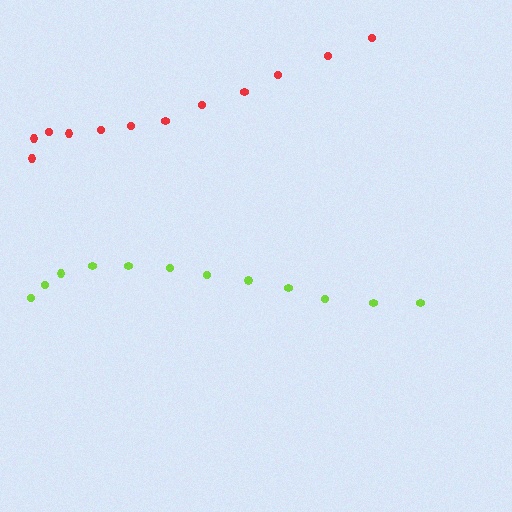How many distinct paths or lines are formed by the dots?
There are 2 distinct paths.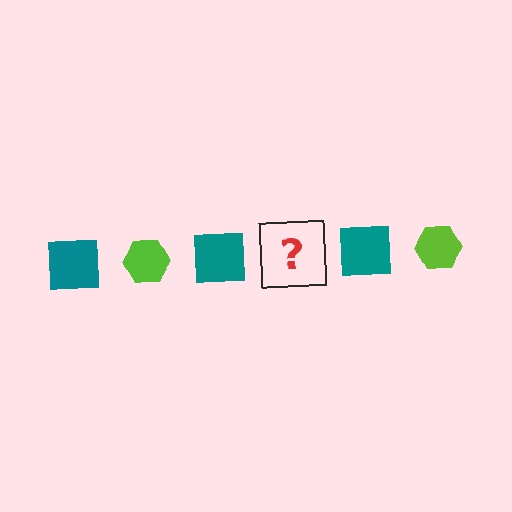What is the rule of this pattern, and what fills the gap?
The rule is that the pattern alternates between teal square and lime hexagon. The gap should be filled with a lime hexagon.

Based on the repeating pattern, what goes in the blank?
The blank should be a lime hexagon.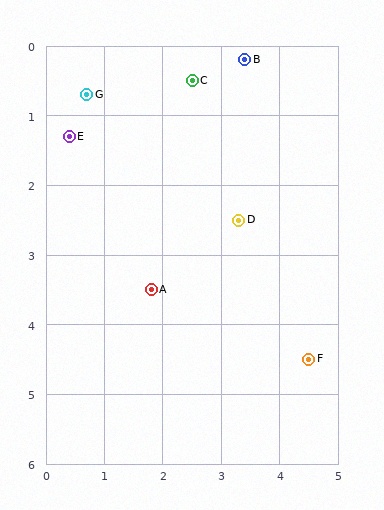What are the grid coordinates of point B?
Point B is at approximately (3.4, 0.2).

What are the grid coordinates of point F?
Point F is at approximately (4.5, 4.5).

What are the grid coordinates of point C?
Point C is at approximately (2.5, 0.5).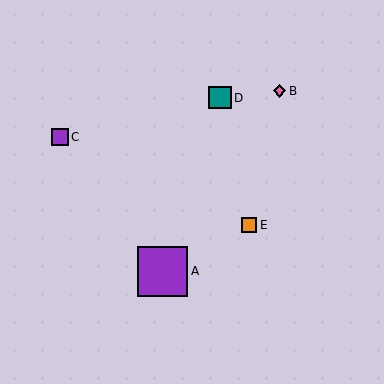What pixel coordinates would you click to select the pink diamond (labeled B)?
Click at (280, 91) to select the pink diamond B.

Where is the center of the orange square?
The center of the orange square is at (249, 225).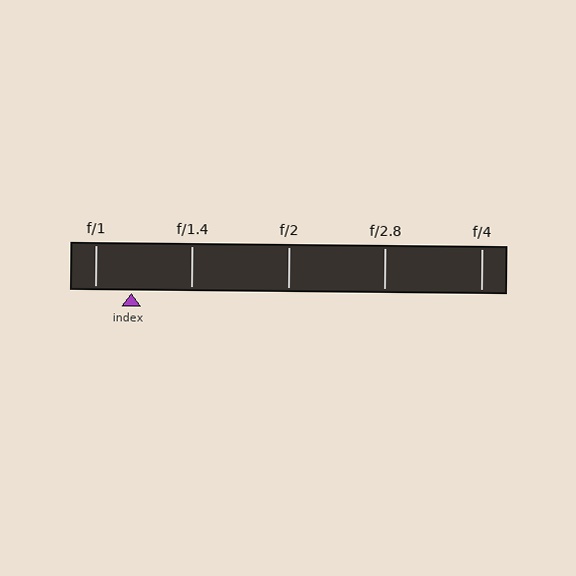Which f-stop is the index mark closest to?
The index mark is closest to f/1.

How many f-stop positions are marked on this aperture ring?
There are 5 f-stop positions marked.